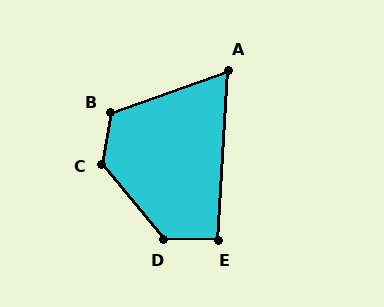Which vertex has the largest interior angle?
C, at approximately 131 degrees.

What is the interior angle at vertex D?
Approximately 130 degrees (obtuse).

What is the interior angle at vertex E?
Approximately 93 degrees (approximately right).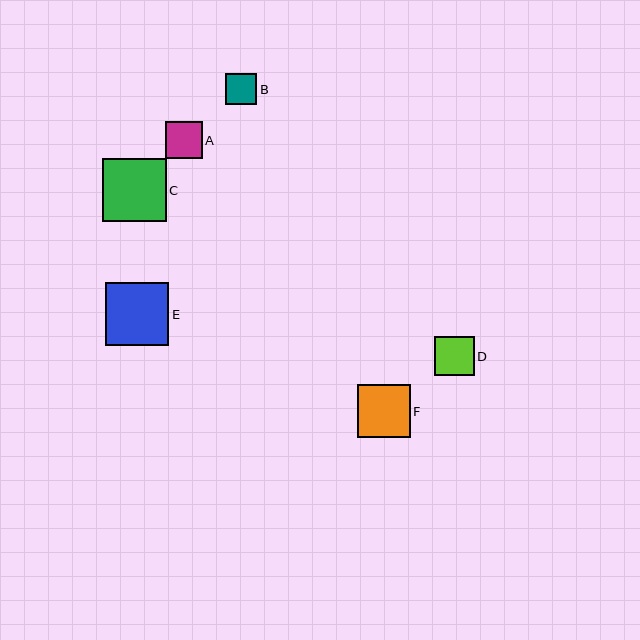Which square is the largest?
Square C is the largest with a size of approximately 63 pixels.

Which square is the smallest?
Square B is the smallest with a size of approximately 31 pixels.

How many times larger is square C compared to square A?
Square C is approximately 1.7 times the size of square A.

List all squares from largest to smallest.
From largest to smallest: C, E, F, D, A, B.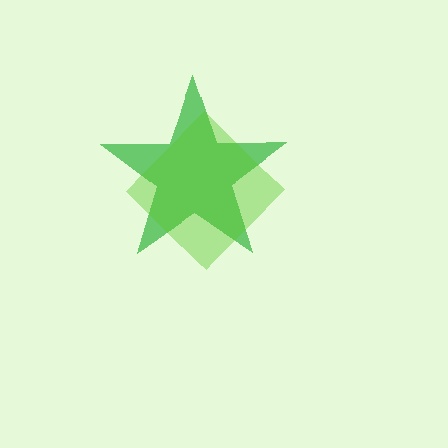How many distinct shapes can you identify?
There are 2 distinct shapes: a green star, a lime diamond.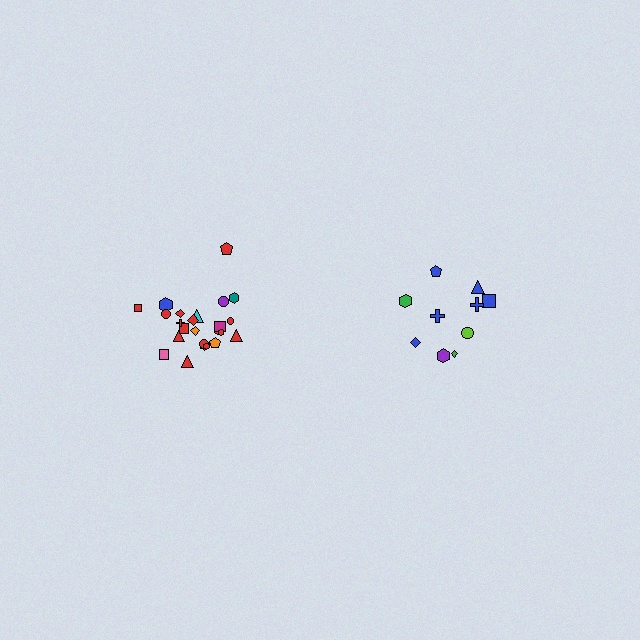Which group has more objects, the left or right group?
The left group.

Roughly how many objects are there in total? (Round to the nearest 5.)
Roughly 35 objects in total.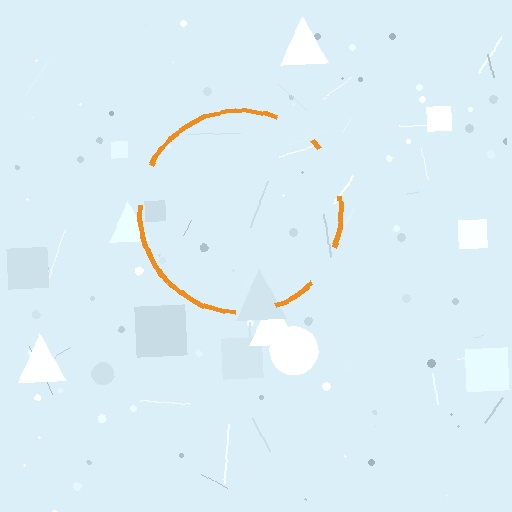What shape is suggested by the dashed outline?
The dashed outline suggests a circle.